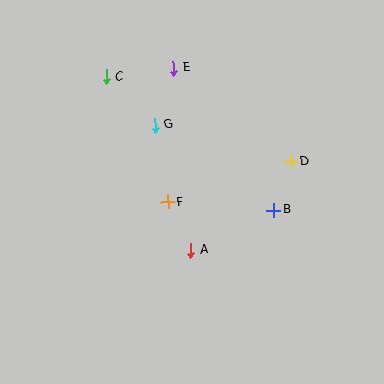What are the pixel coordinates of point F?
Point F is at (168, 202).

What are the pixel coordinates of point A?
Point A is at (190, 251).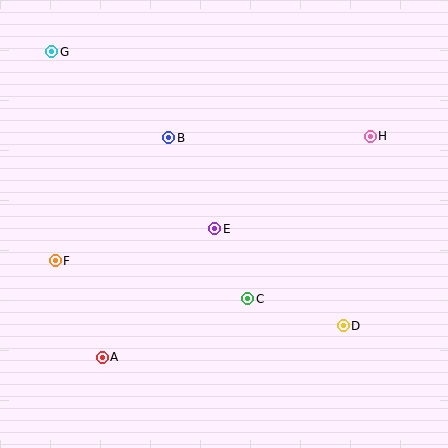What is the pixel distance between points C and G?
The distance between C and G is 315 pixels.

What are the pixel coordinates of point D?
Point D is at (343, 326).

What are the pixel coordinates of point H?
Point H is at (370, 136).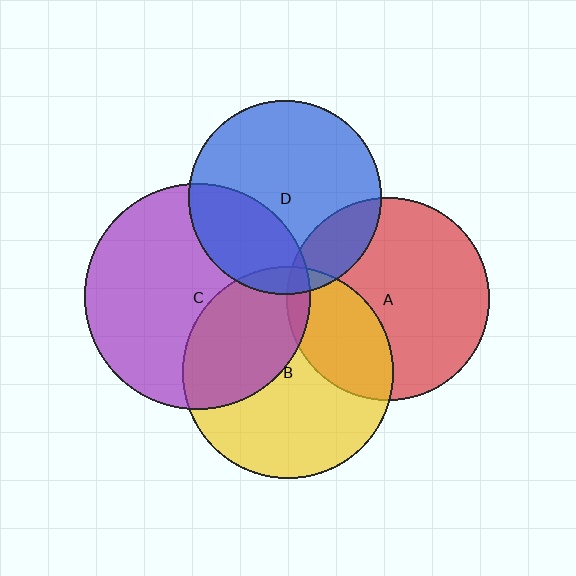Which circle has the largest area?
Circle C (purple).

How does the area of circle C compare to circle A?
Approximately 1.2 times.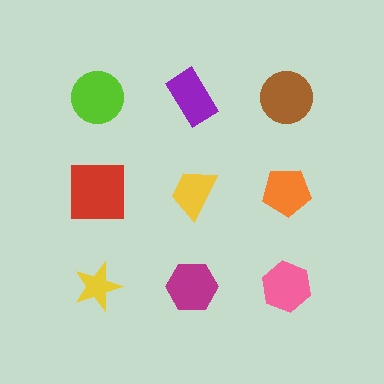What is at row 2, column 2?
A yellow trapezoid.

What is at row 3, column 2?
A magenta hexagon.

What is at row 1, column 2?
A purple rectangle.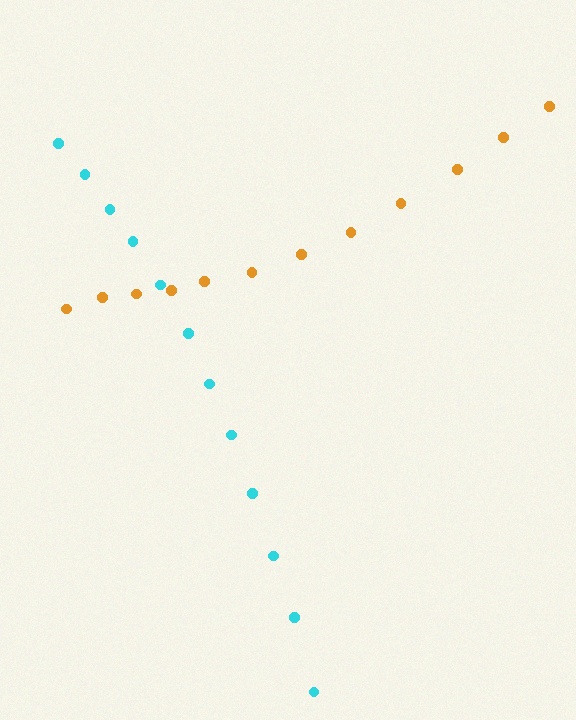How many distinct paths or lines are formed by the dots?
There are 2 distinct paths.